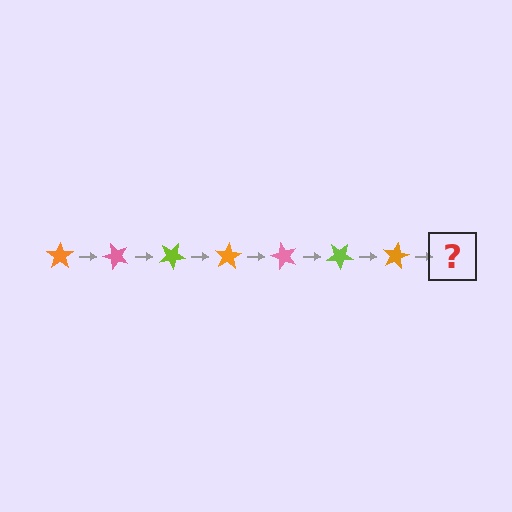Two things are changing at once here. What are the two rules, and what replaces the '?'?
The two rules are that it rotates 50 degrees each step and the color cycles through orange, pink, and lime. The '?' should be a pink star, rotated 350 degrees from the start.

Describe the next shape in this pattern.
It should be a pink star, rotated 350 degrees from the start.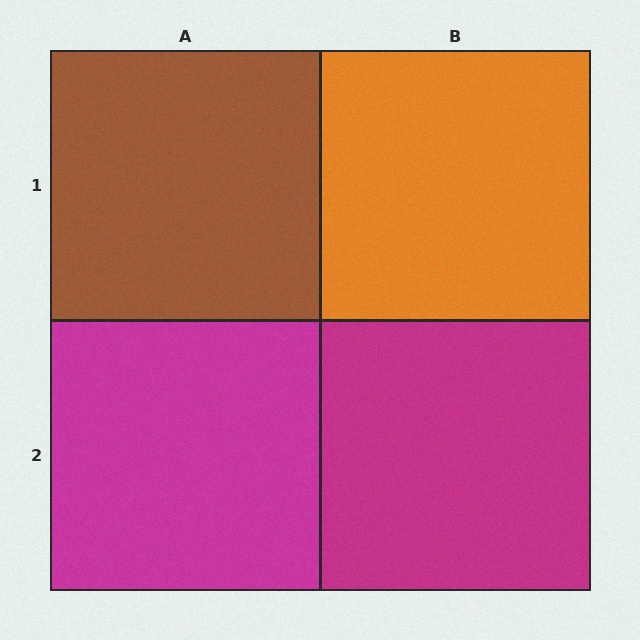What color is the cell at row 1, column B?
Orange.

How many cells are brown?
1 cell is brown.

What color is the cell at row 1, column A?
Brown.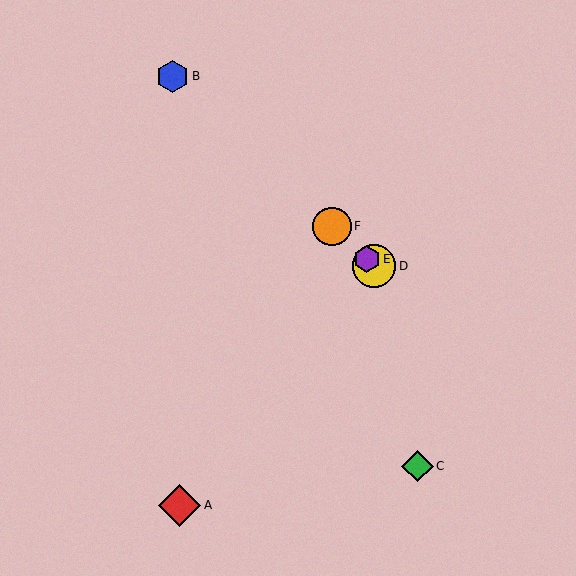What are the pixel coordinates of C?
Object C is at (418, 466).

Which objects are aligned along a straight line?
Objects B, D, E, F are aligned along a straight line.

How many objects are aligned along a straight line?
4 objects (B, D, E, F) are aligned along a straight line.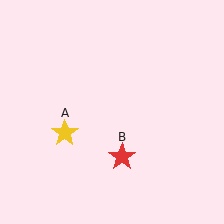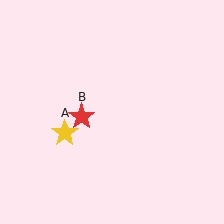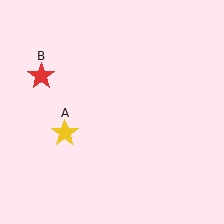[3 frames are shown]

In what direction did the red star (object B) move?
The red star (object B) moved up and to the left.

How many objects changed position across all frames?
1 object changed position: red star (object B).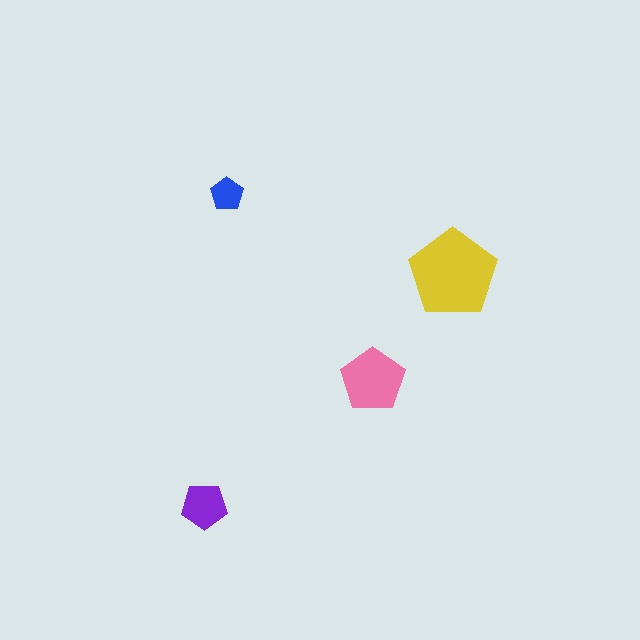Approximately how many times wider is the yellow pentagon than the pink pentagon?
About 1.5 times wider.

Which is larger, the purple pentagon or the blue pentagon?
The purple one.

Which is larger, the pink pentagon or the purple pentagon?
The pink one.